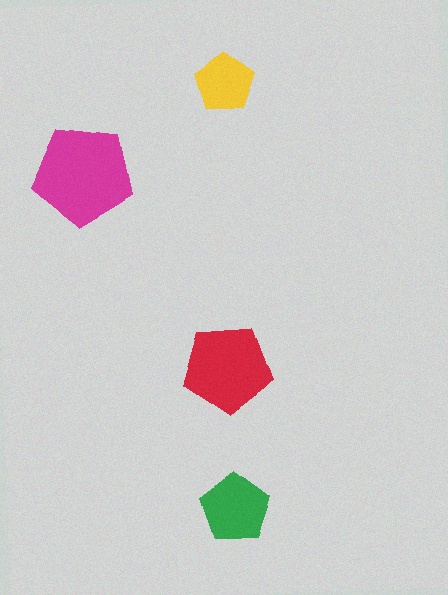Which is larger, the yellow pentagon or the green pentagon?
The green one.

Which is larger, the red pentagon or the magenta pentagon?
The magenta one.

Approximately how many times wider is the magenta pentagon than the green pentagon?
About 1.5 times wider.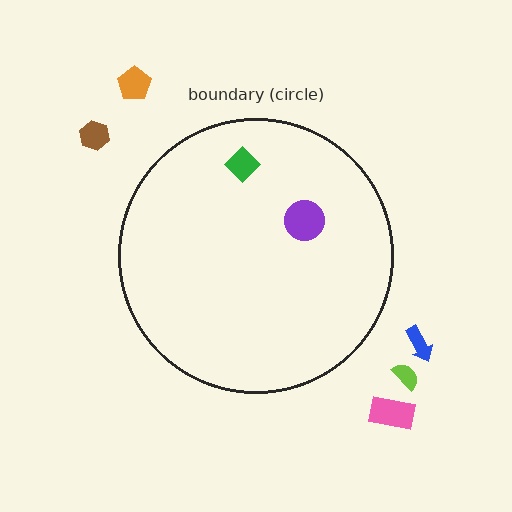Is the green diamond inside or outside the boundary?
Inside.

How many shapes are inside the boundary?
2 inside, 5 outside.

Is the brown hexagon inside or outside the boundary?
Outside.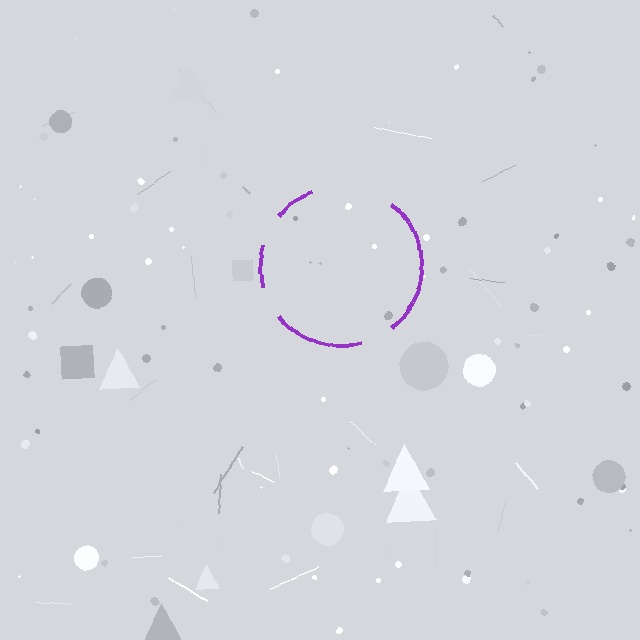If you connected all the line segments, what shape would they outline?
They would outline a circle.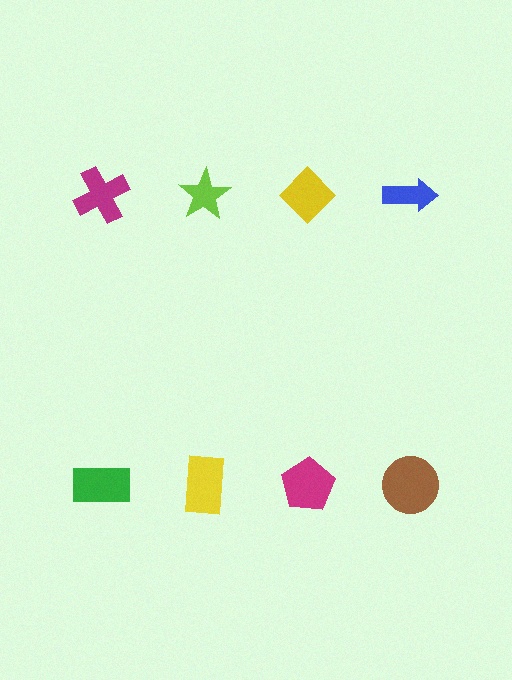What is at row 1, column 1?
A magenta cross.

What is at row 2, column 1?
A green rectangle.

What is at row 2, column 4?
A brown circle.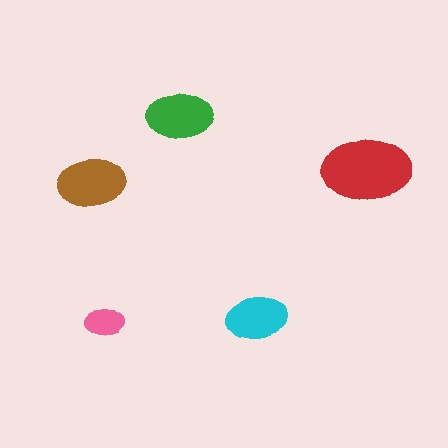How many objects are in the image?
There are 5 objects in the image.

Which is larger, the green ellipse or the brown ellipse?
The brown one.